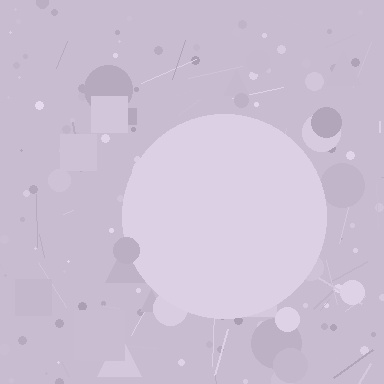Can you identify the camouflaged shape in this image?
The camouflaged shape is a circle.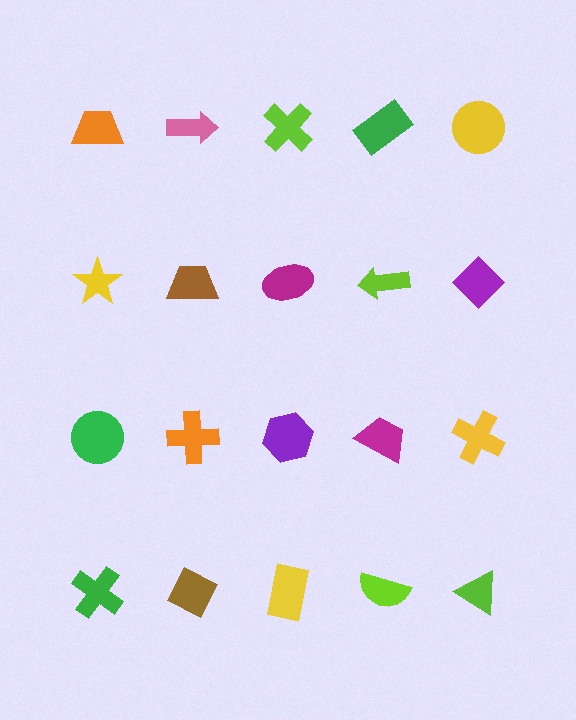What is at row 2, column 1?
A yellow star.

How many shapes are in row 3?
5 shapes.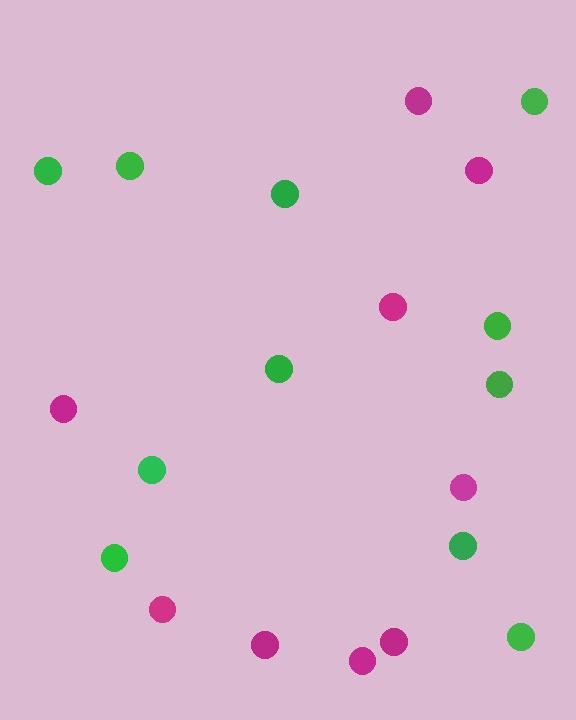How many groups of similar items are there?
There are 2 groups: one group of green circles (11) and one group of magenta circles (9).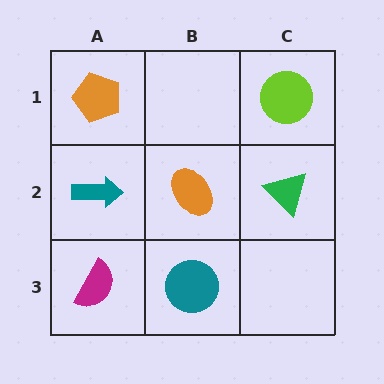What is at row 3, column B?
A teal circle.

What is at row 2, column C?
A green triangle.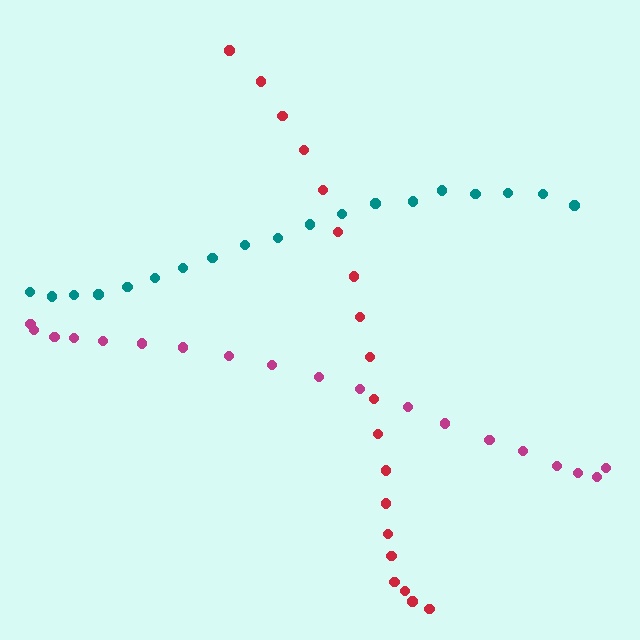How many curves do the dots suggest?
There are 3 distinct paths.